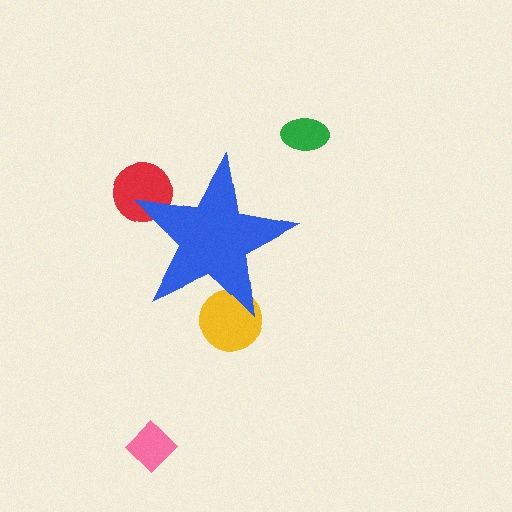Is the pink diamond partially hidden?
No, the pink diamond is fully visible.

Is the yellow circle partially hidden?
Yes, the yellow circle is partially hidden behind the blue star.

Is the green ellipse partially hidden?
No, the green ellipse is fully visible.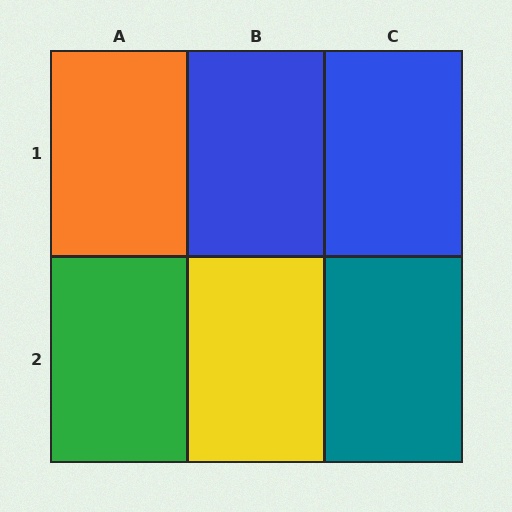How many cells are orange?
1 cell is orange.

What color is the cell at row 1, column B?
Blue.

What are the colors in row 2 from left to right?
Green, yellow, teal.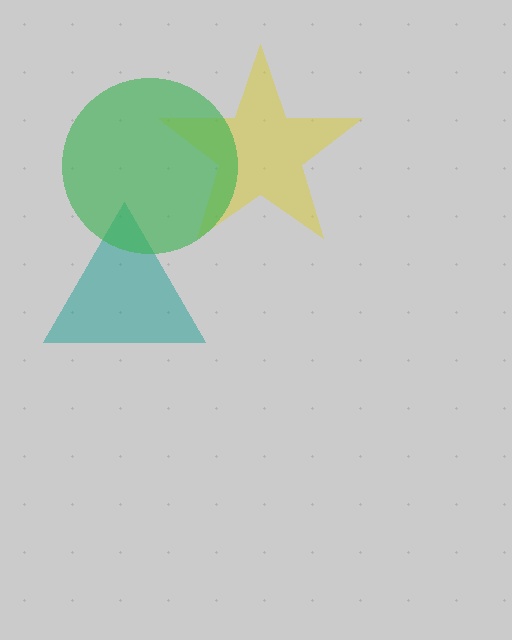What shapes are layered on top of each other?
The layered shapes are: a teal triangle, a yellow star, a green circle.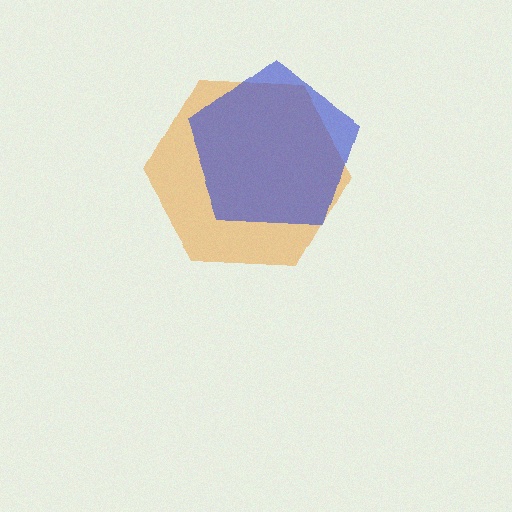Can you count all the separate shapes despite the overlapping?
Yes, there are 2 separate shapes.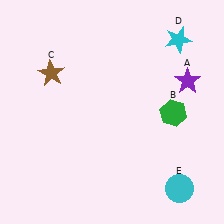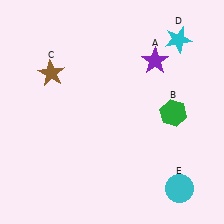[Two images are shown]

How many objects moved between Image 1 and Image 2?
1 object moved between the two images.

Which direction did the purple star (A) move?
The purple star (A) moved left.